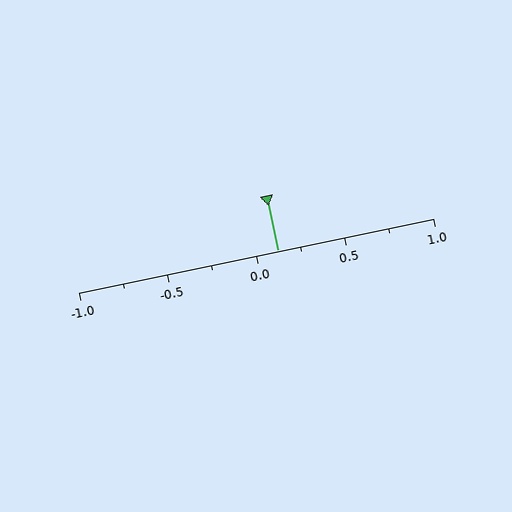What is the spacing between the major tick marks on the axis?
The major ticks are spaced 0.5 apart.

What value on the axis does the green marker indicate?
The marker indicates approximately 0.12.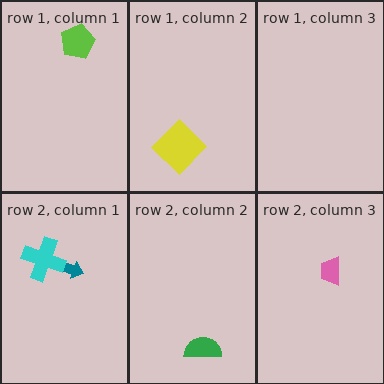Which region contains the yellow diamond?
The row 1, column 2 region.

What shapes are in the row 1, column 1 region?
The lime pentagon.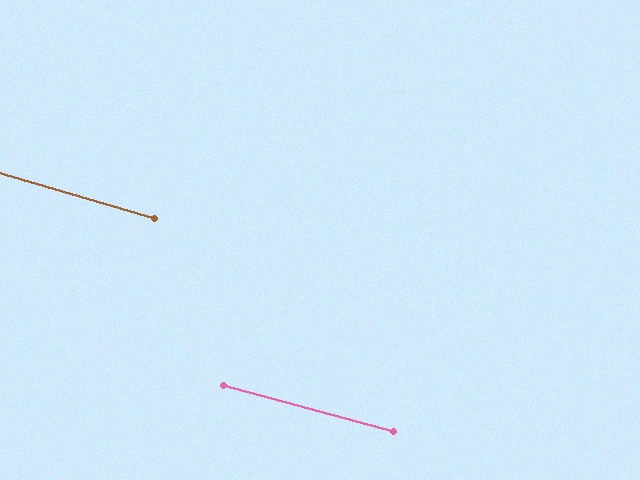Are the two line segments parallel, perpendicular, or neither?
Parallel — their directions differ by only 1.3°.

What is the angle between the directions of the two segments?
Approximately 1 degree.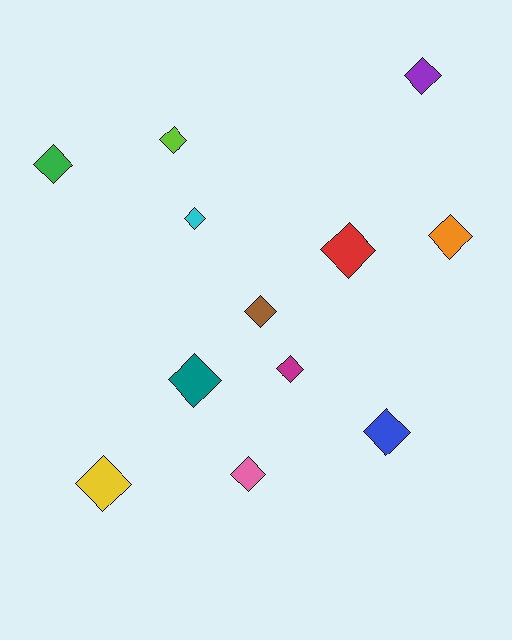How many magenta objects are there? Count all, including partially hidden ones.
There is 1 magenta object.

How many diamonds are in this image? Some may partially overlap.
There are 12 diamonds.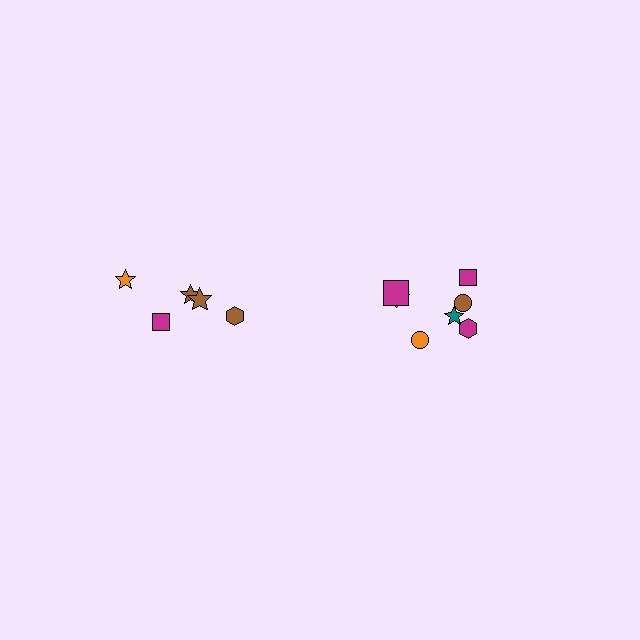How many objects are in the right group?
There are 7 objects.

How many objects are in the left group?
There are 5 objects.